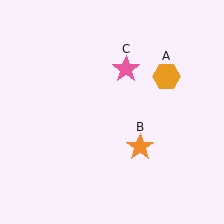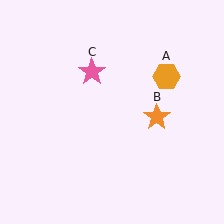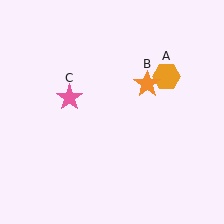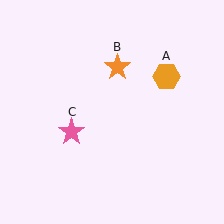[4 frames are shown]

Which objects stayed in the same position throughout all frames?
Orange hexagon (object A) remained stationary.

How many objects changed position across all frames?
2 objects changed position: orange star (object B), pink star (object C).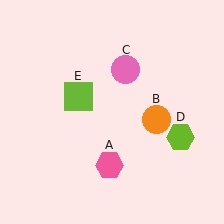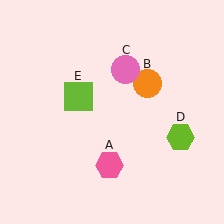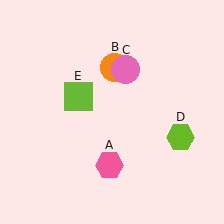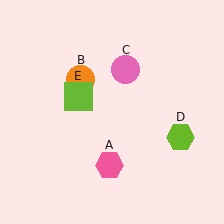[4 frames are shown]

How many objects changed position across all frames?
1 object changed position: orange circle (object B).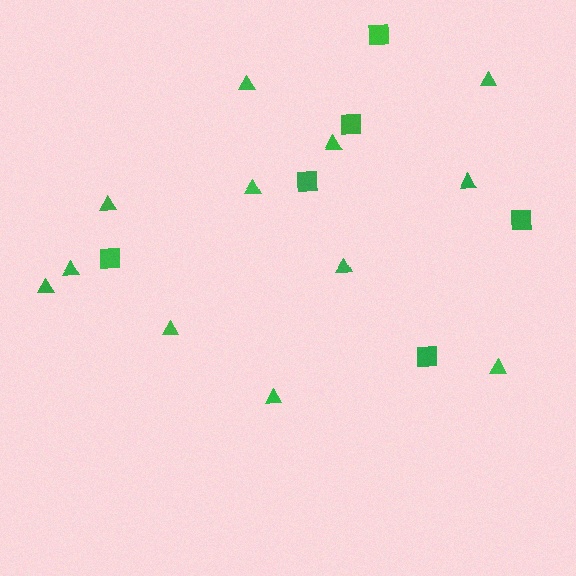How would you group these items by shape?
There are 2 groups: one group of triangles (12) and one group of squares (6).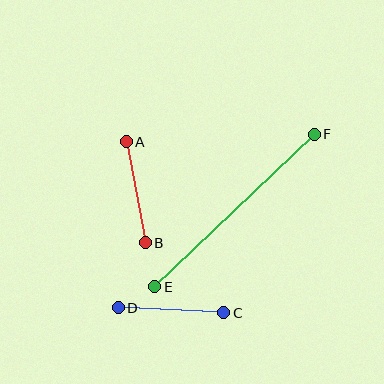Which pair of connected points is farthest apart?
Points E and F are farthest apart.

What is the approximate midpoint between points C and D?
The midpoint is at approximately (171, 310) pixels.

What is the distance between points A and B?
The distance is approximately 103 pixels.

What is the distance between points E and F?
The distance is approximately 221 pixels.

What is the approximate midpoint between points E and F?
The midpoint is at approximately (235, 211) pixels.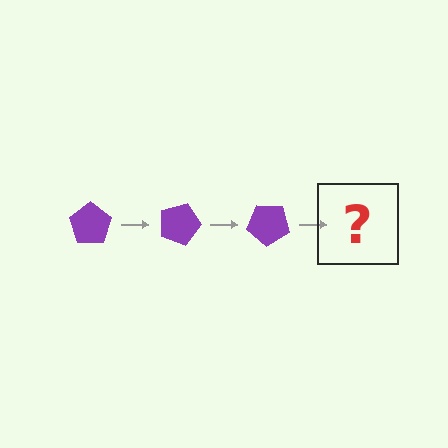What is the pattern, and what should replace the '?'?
The pattern is that the pentagon rotates 20 degrees each step. The '?' should be a purple pentagon rotated 60 degrees.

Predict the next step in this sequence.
The next step is a purple pentagon rotated 60 degrees.